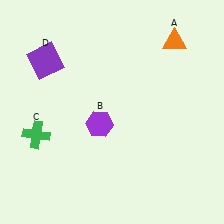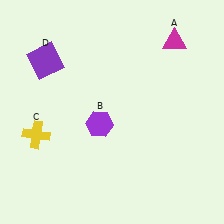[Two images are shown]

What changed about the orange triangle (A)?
In Image 1, A is orange. In Image 2, it changed to magenta.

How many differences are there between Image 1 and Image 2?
There are 2 differences between the two images.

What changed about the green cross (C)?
In Image 1, C is green. In Image 2, it changed to yellow.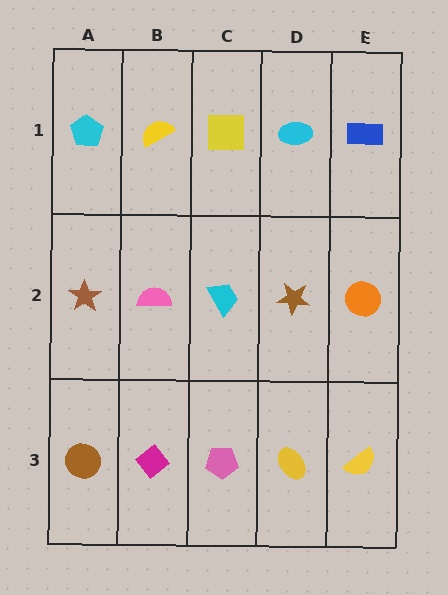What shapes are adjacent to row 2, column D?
A cyan ellipse (row 1, column D), a yellow ellipse (row 3, column D), a cyan trapezoid (row 2, column C), an orange circle (row 2, column E).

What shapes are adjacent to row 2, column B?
A yellow semicircle (row 1, column B), a magenta diamond (row 3, column B), a brown star (row 2, column A), a cyan trapezoid (row 2, column C).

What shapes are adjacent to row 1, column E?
An orange circle (row 2, column E), a cyan ellipse (row 1, column D).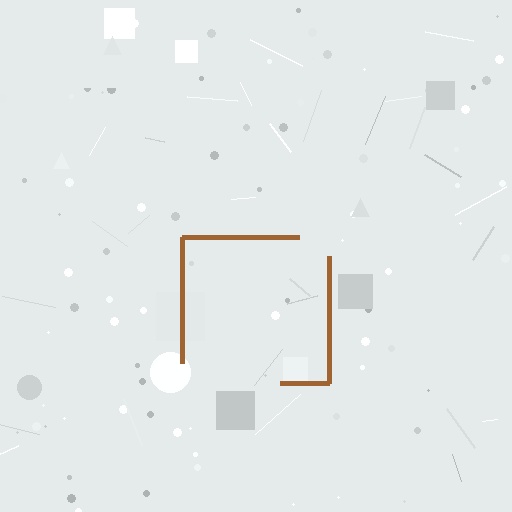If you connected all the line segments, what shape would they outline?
They would outline a square.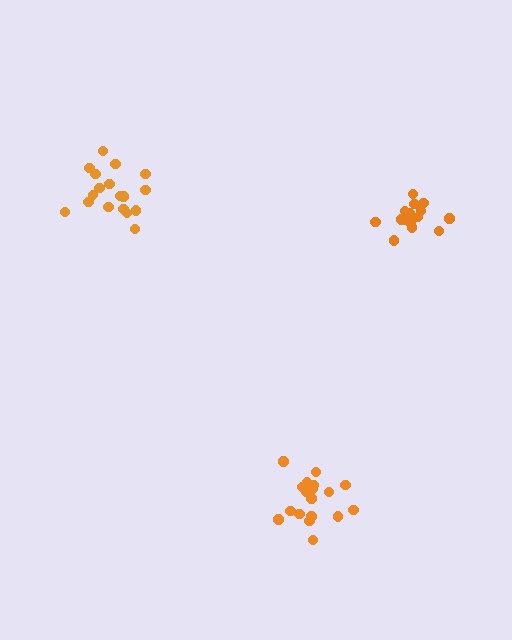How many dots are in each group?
Group 1: 15 dots, Group 2: 19 dots, Group 3: 18 dots (52 total).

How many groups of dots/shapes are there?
There are 3 groups.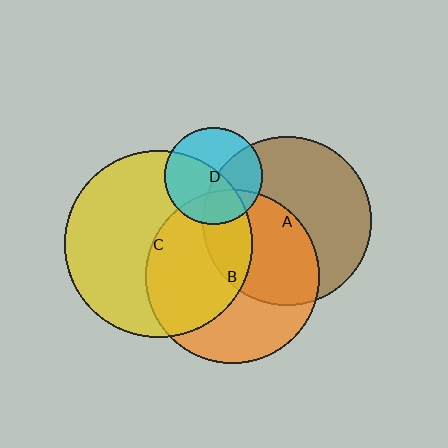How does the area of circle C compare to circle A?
Approximately 1.2 times.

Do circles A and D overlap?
Yes.